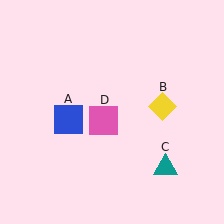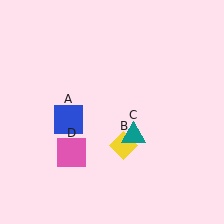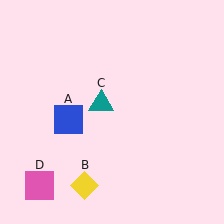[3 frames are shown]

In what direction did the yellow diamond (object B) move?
The yellow diamond (object B) moved down and to the left.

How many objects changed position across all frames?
3 objects changed position: yellow diamond (object B), teal triangle (object C), pink square (object D).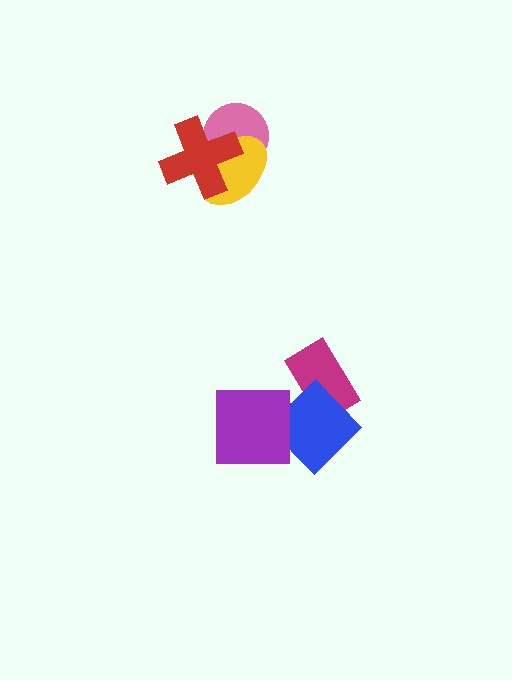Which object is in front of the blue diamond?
The purple square is in front of the blue diamond.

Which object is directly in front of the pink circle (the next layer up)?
The yellow ellipse is directly in front of the pink circle.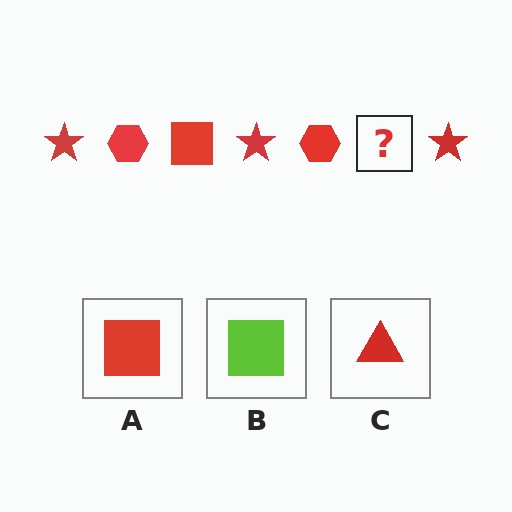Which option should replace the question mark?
Option A.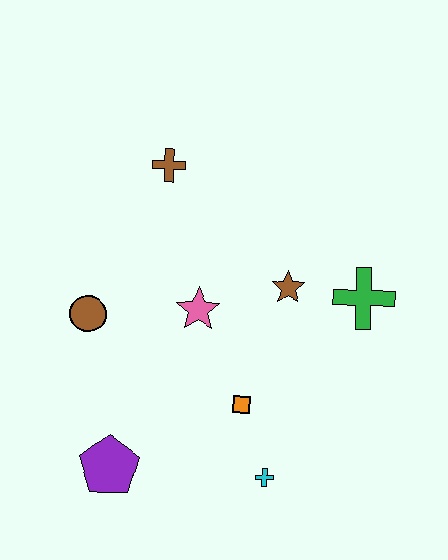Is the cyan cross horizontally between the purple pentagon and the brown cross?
No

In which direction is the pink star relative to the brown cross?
The pink star is below the brown cross.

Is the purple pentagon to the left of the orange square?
Yes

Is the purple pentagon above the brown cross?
No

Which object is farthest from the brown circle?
The green cross is farthest from the brown circle.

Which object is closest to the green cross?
The brown star is closest to the green cross.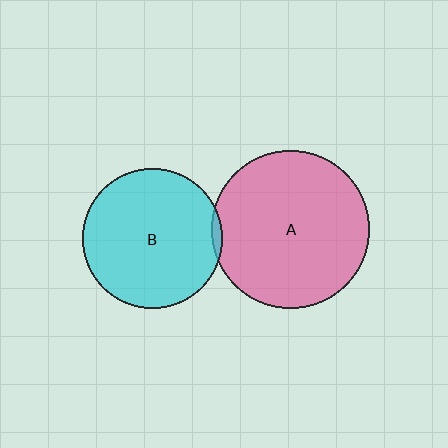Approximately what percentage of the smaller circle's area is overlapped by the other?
Approximately 5%.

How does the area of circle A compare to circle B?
Approximately 1.3 times.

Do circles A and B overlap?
Yes.